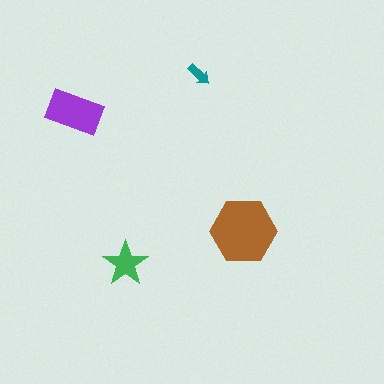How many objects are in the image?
There are 4 objects in the image.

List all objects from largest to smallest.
The brown hexagon, the purple rectangle, the green star, the teal arrow.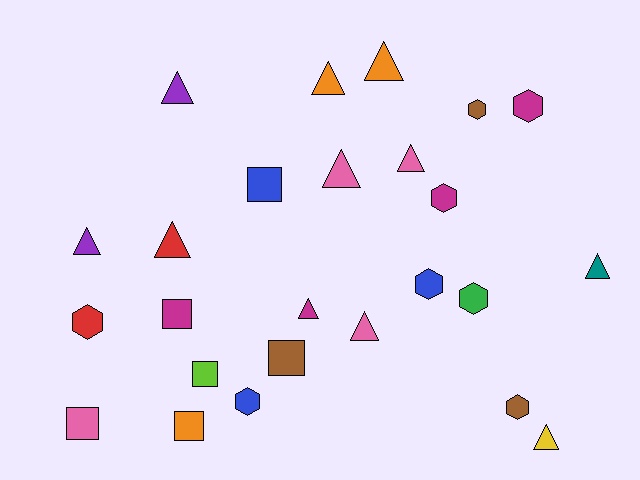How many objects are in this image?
There are 25 objects.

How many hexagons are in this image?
There are 8 hexagons.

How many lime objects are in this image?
There is 1 lime object.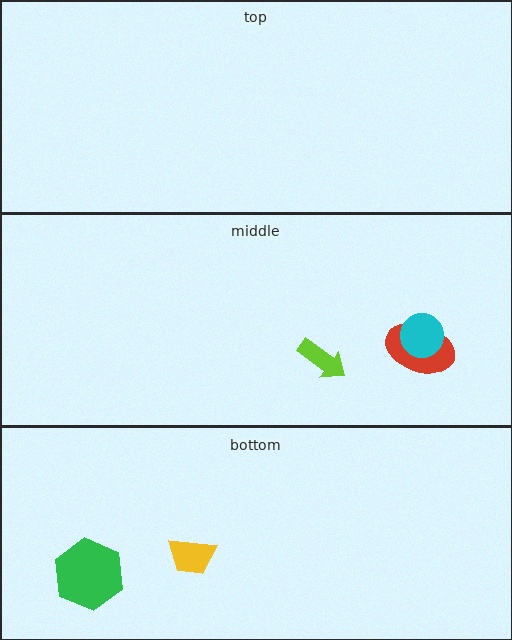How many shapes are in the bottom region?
2.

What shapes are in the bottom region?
The green hexagon, the yellow trapezoid.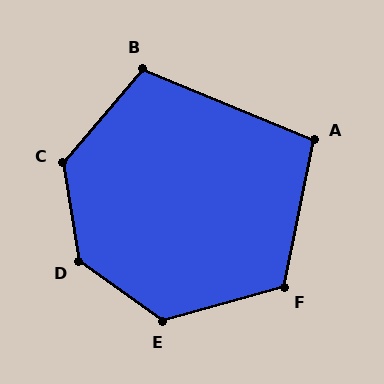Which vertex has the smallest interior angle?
A, at approximately 101 degrees.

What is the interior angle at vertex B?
Approximately 108 degrees (obtuse).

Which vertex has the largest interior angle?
D, at approximately 135 degrees.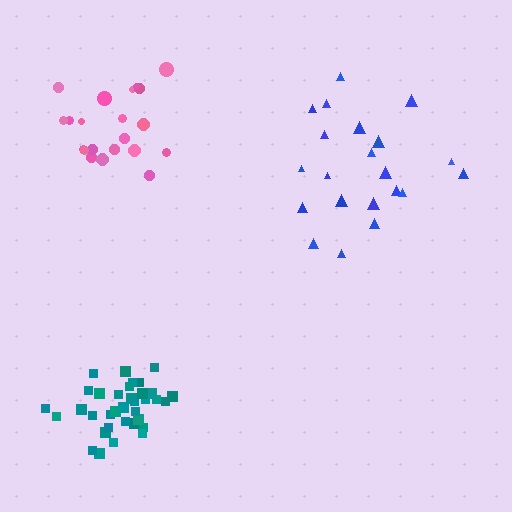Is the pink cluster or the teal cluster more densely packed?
Teal.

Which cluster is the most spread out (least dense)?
Blue.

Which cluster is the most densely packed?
Teal.